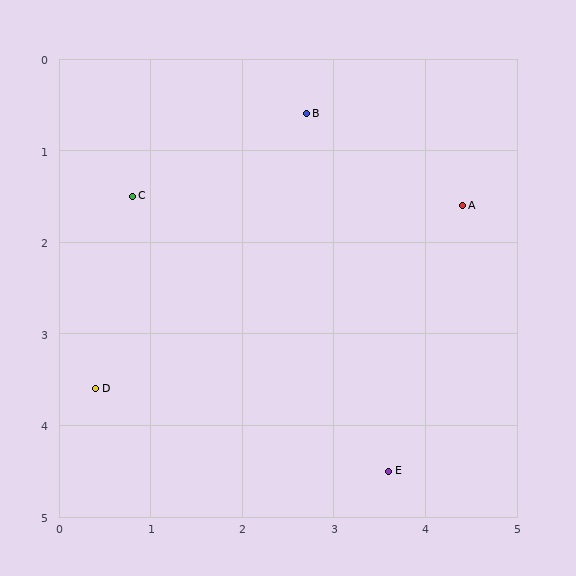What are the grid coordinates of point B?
Point B is at approximately (2.7, 0.6).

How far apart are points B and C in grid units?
Points B and C are about 2.1 grid units apart.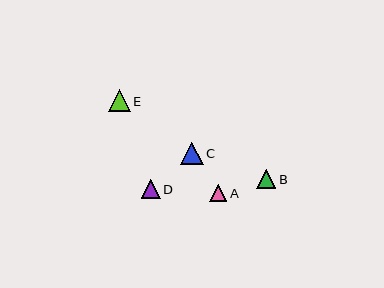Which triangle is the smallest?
Triangle A is the smallest with a size of approximately 17 pixels.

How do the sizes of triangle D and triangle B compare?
Triangle D and triangle B are approximately the same size.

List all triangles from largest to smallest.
From largest to smallest: C, E, D, B, A.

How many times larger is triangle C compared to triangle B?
Triangle C is approximately 1.2 times the size of triangle B.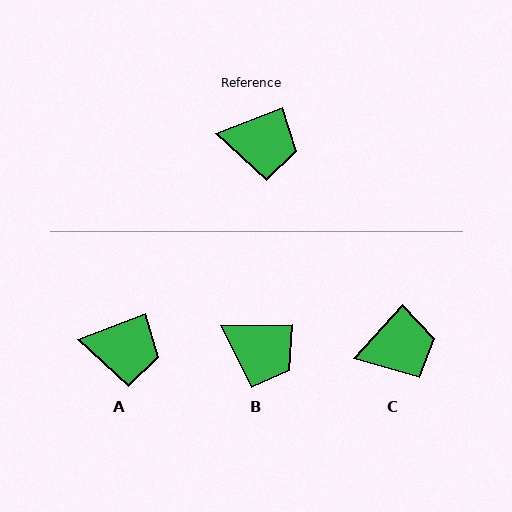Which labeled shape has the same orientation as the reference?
A.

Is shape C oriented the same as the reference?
No, it is off by about 26 degrees.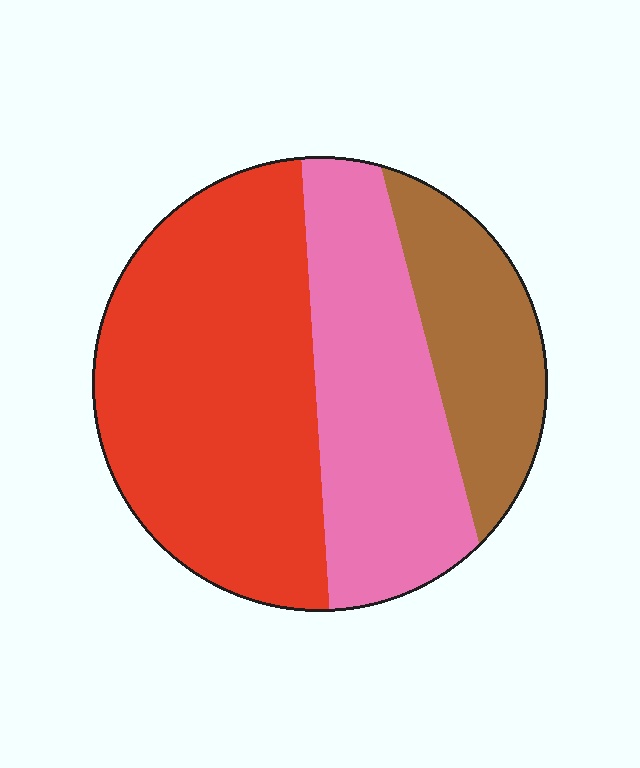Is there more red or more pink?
Red.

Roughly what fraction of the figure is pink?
Pink takes up about one third (1/3) of the figure.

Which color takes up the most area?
Red, at roughly 50%.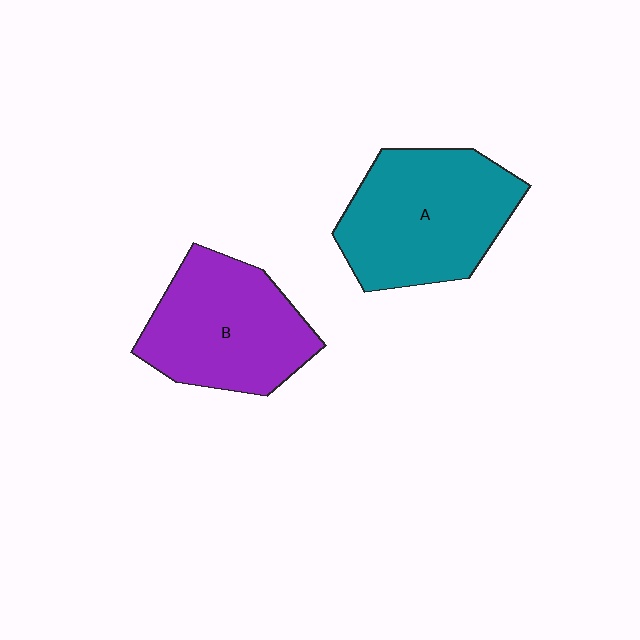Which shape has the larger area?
Shape A (teal).